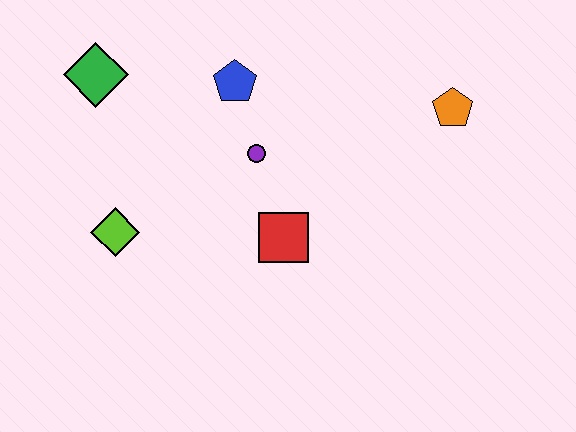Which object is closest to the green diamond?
The blue pentagon is closest to the green diamond.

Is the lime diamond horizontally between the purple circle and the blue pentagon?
No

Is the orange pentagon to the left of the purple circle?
No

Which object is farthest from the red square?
The green diamond is farthest from the red square.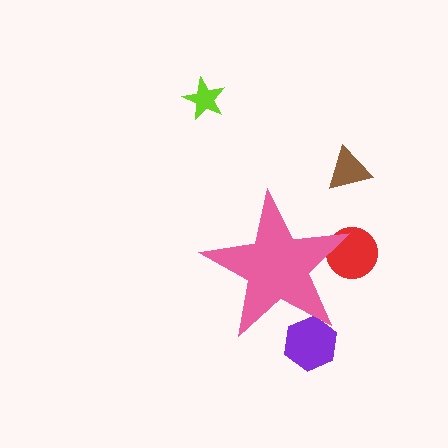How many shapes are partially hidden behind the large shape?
2 shapes are partially hidden.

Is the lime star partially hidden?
No, the lime star is fully visible.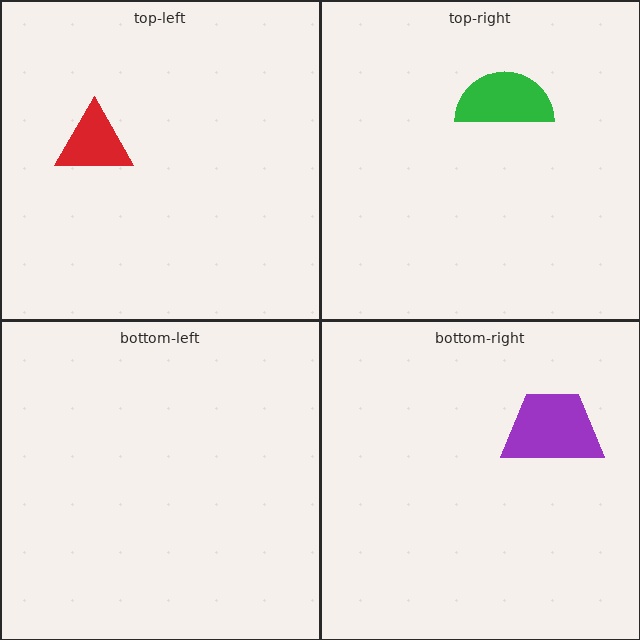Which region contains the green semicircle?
The top-right region.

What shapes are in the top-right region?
The green semicircle.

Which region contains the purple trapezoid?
The bottom-right region.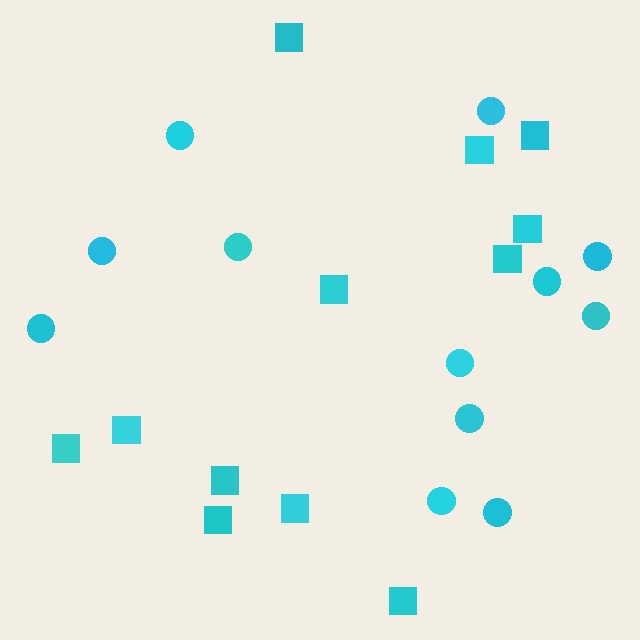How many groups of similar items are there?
There are 2 groups: one group of squares (12) and one group of circles (12).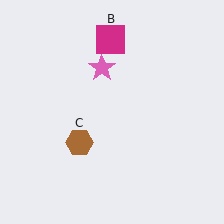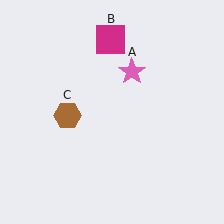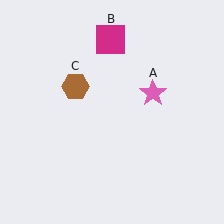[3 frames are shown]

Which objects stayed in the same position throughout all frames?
Magenta square (object B) remained stationary.